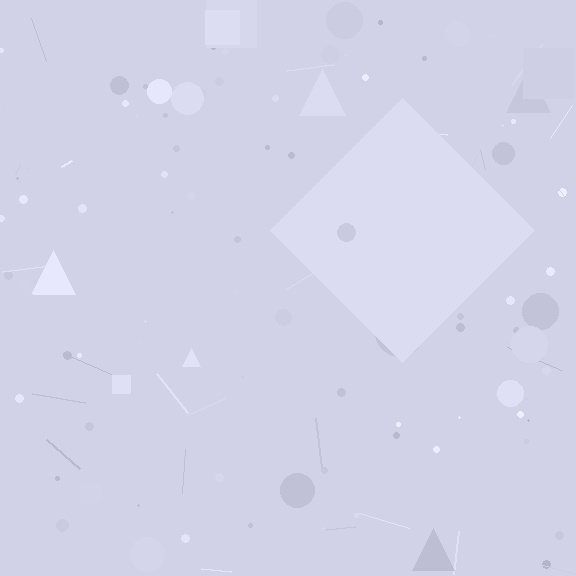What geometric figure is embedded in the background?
A diamond is embedded in the background.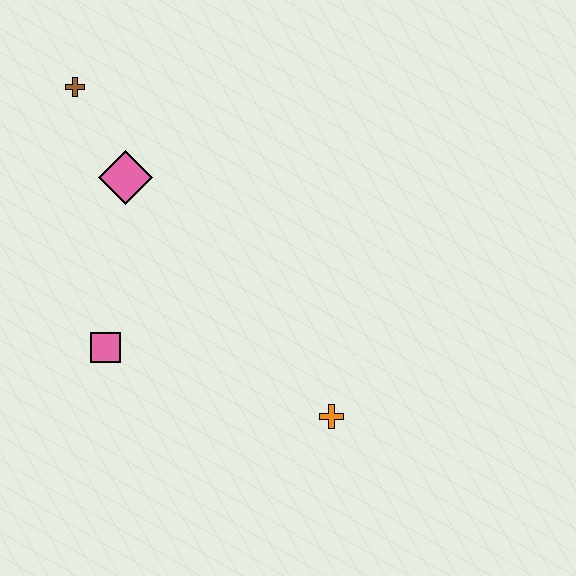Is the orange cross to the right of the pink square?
Yes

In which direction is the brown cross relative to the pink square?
The brown cross is above the pink square.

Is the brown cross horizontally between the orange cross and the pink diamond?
No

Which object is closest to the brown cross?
The pink diamond is closest to the brown cross.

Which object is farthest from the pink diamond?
The orange cross is farthest from the pink diamond.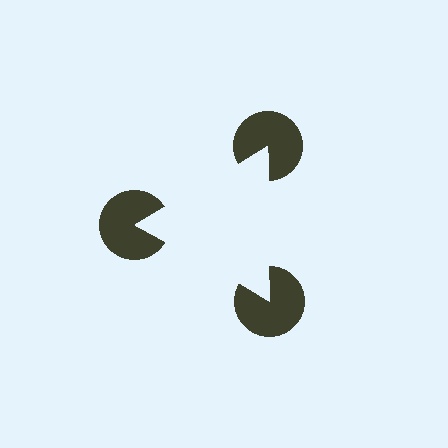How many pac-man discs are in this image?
There are 3 — one at each vertex of the illusory triangle.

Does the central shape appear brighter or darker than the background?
It typically appears slightly brighter than the background, even though no actual brightness change is drawn.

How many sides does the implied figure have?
3 sides.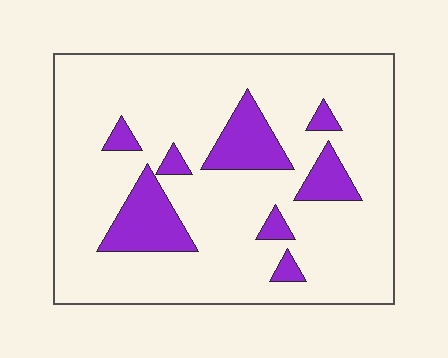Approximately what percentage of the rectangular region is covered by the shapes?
Approximately 15%.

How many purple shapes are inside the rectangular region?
8.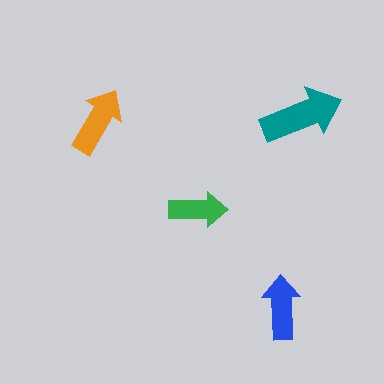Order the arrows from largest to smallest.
the teal one, the orange one, the blue one, the green one.